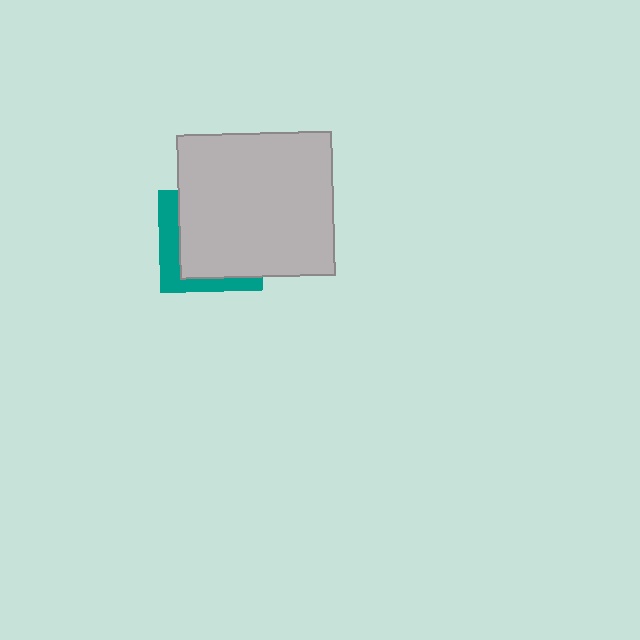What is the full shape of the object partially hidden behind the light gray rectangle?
The partially hidden object is a teal square.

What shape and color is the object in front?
The object in front is a light gray rectangle.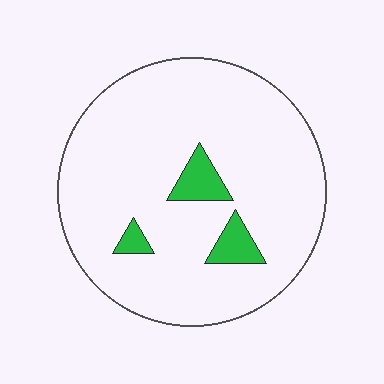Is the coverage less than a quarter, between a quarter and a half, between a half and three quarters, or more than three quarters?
Less than a quarter.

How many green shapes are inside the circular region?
3.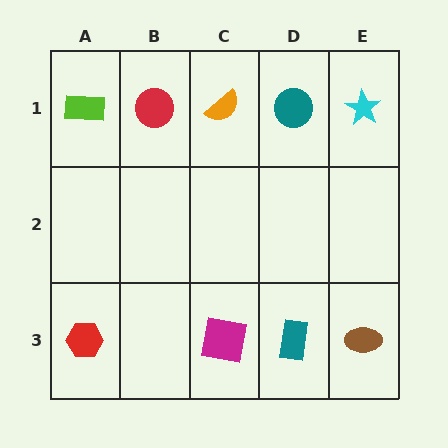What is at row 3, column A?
A red hexagon.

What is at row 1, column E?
A cyan star.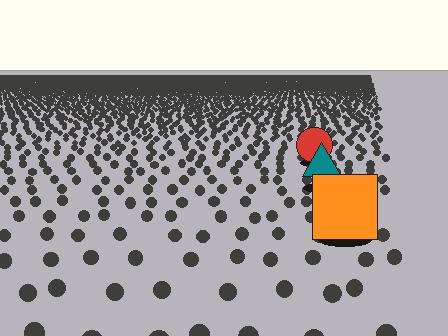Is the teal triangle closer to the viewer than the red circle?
Yes. The teal triangle is closer — you can tell from the texture gradient: the ground texture is coarser near it.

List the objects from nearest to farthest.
From nearest to farthest: the orange square, the teal triangle, the red circle.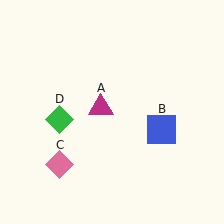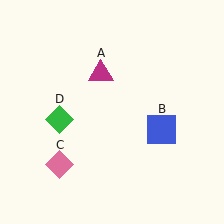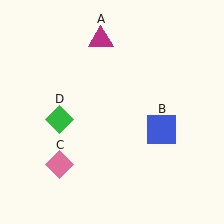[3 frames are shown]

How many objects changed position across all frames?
1 object changed position: magenta triangle (object A).